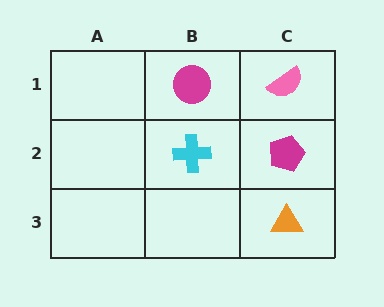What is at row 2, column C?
A magenta pentagon.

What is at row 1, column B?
A magenta circle.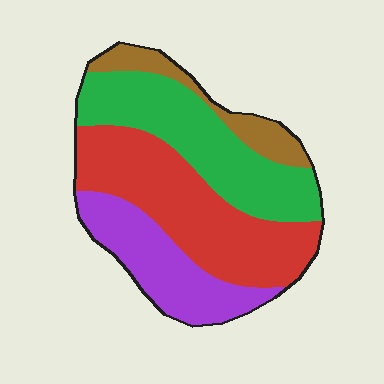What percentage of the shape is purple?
Purple takes up about one fifth (1/5) of the shape.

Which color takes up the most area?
Red, at roughly 35%.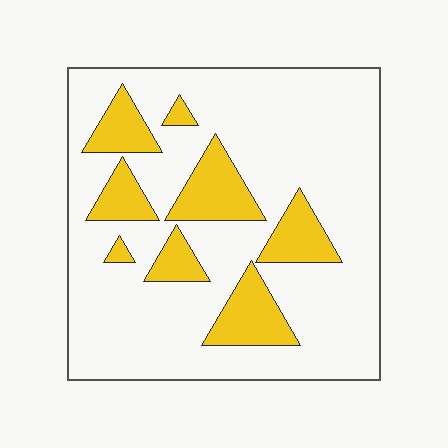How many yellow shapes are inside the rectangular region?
8.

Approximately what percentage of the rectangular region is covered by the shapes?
Approximately 20%.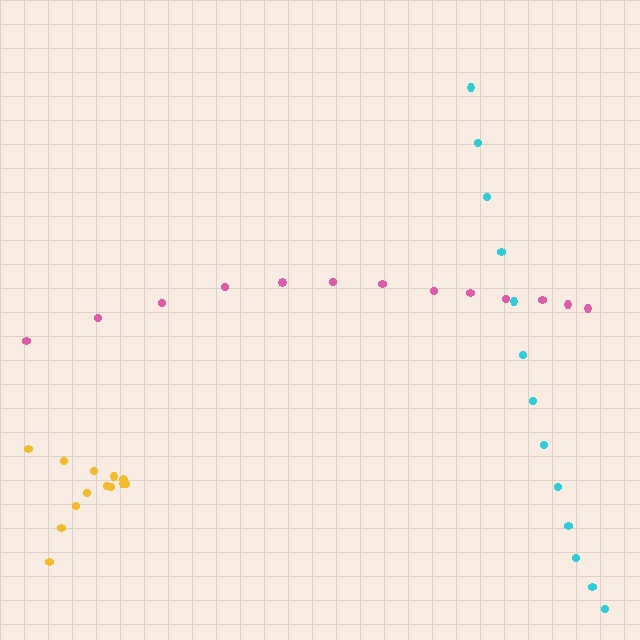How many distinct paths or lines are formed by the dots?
There are 3 distinct paths.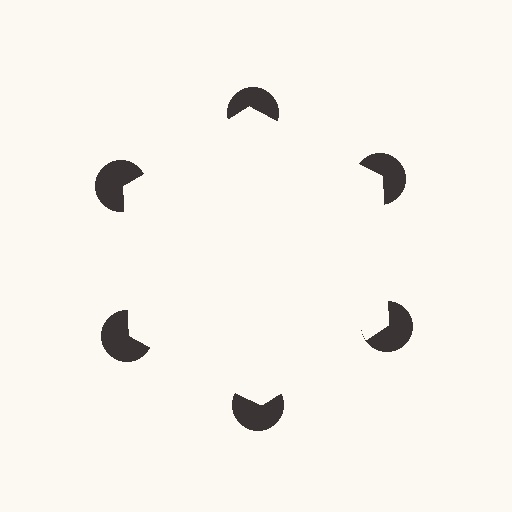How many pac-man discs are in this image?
There are 6 — one at each vertex of the illusory hexagon.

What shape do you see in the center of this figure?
An illusory hexagon — its edges are inferred from the aligned wedge cuts in the pac-man discs, not physically drawn.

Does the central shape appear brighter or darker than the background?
It typically appears slightly brighter than the background, even though no actual brightness change is drawn.